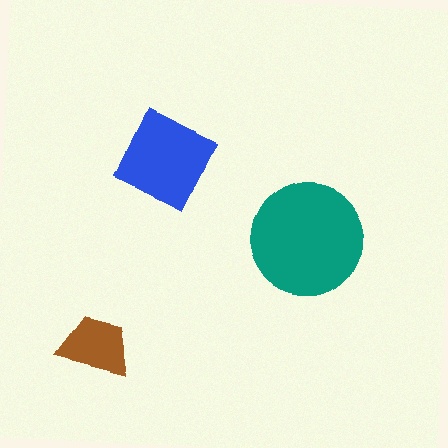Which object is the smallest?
The brown trapezoid.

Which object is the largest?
The teal circle.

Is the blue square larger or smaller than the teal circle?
Smaller.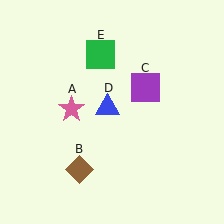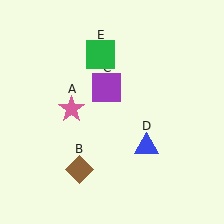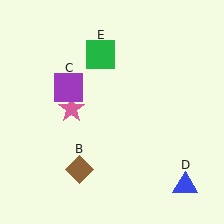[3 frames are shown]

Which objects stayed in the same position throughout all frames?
Pink star (object A) and brown diamond (object B) and green square (object E) remained stationary.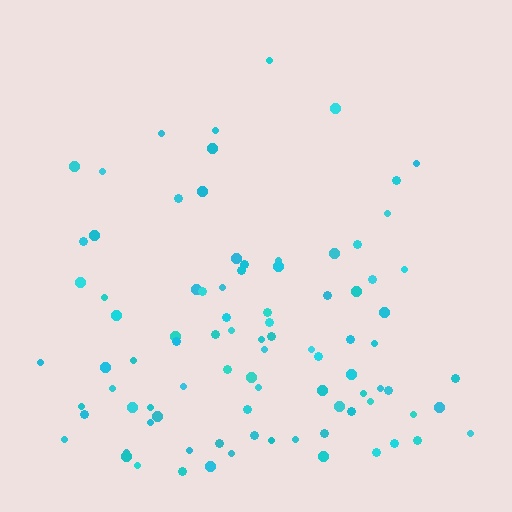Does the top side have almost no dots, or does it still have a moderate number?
Still a moderate number, just noticeably fewer than the bottom.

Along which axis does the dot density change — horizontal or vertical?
Vertical.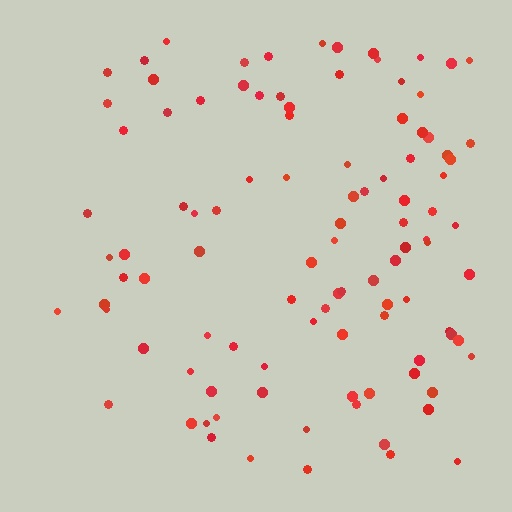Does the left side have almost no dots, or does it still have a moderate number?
Still a moderate number, just noticeably fewer than the right.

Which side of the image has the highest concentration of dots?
The right.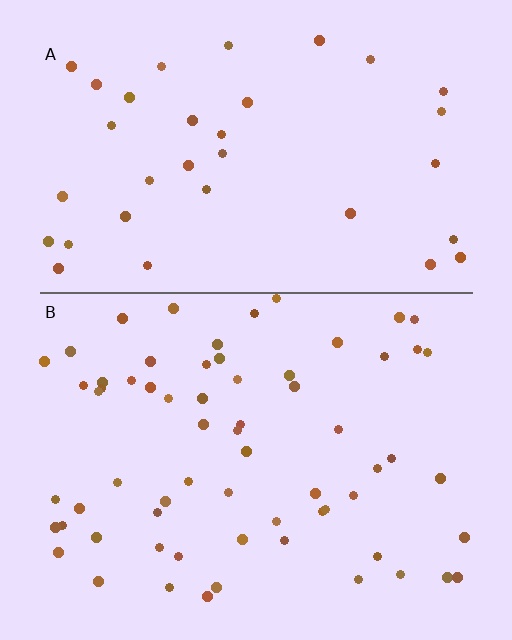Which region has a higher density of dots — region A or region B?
B (the bottom).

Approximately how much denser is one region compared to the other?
Approximately 1.9× — region B over region A.